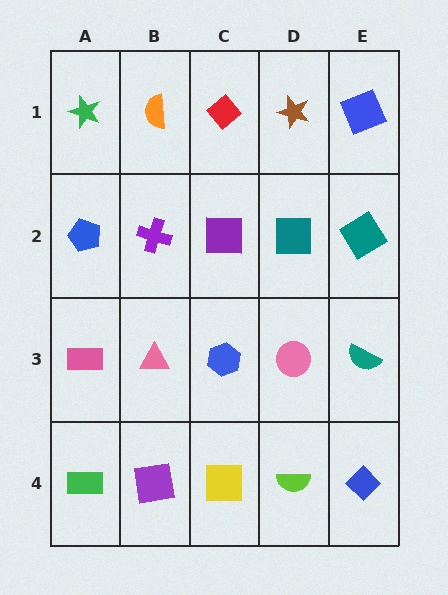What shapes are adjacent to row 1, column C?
A purple square (row 2, column C), an orange semicircle (row 1, column B), a brown star (row 1, column D).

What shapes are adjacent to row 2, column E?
A blue square (row 1, column E), a teal semicircle (row 3, column E), a teal square (row 2, column D).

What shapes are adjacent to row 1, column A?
A blue pentagon (row 2, column A), an orange semicircle (row 1, column B).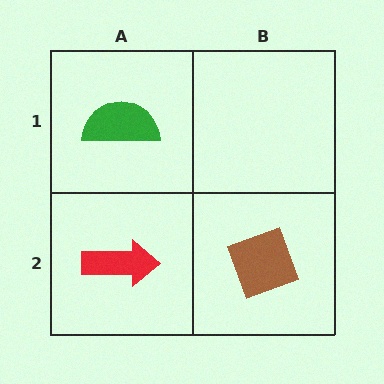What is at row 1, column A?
A green semicircle.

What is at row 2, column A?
A red arrow.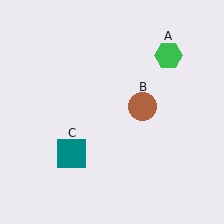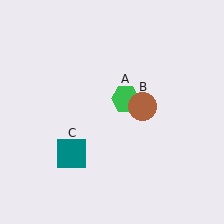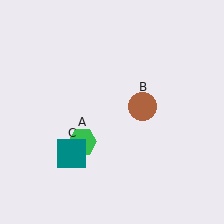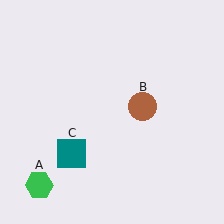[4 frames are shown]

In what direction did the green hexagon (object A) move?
The green hexagon (object A) moved down and to the left.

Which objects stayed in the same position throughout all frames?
Brown circle (object B) and teal square (object C) remained stationary.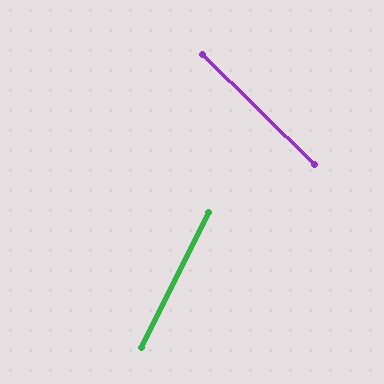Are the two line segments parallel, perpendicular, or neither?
Neither parallel nor perpendicular — they differ by about 72°.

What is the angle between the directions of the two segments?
Approximately 72 degrees.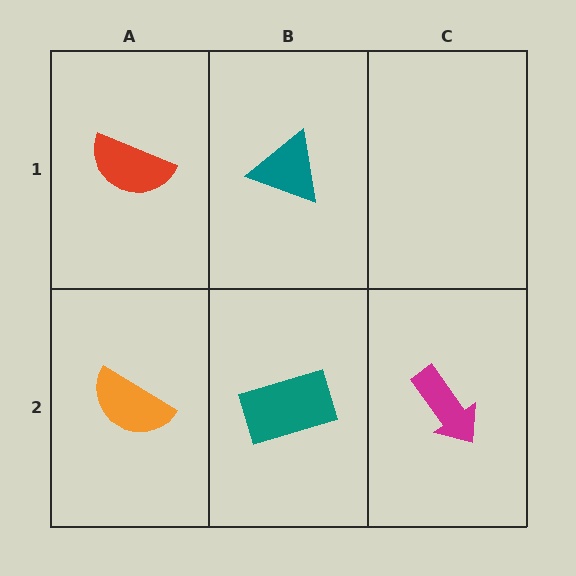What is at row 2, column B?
A teal rectangle.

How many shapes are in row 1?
2 shapes.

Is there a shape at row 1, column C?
No, that cell is empty.